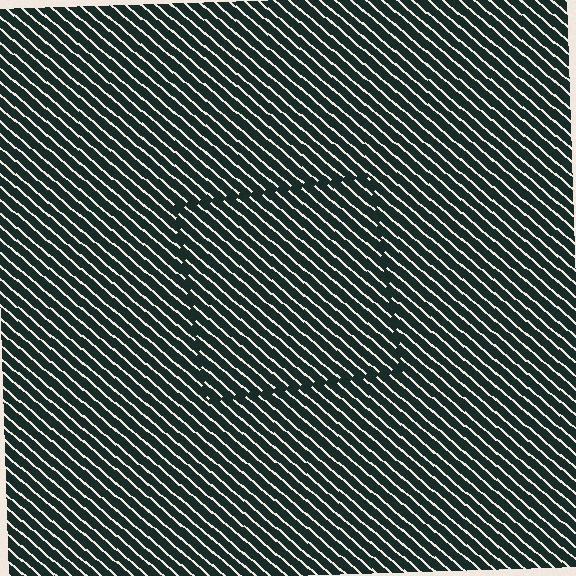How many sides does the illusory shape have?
4 sides — the line-ends trace a square.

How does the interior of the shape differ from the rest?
The interior of the shape contains the same grating, shifted by half a period — the contour is defined by the phase discontinuity where line-ends from the inner and outer gratings abut.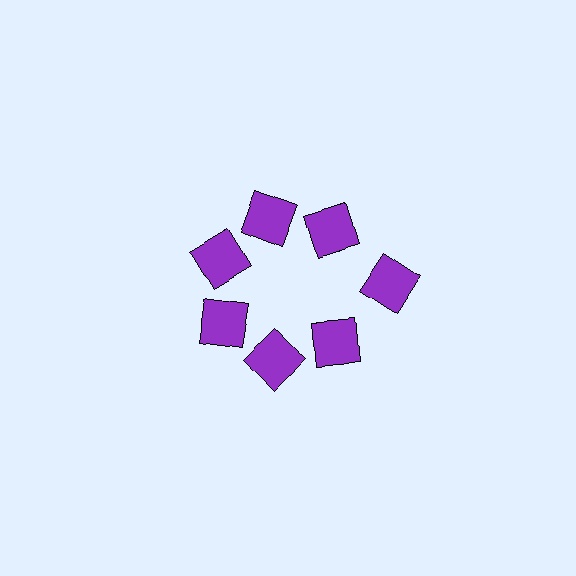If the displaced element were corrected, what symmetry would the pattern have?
It would have 7-fold rotational symmetry — the pattern would map onto itself every 51 degrees.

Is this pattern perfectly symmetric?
No. The 7 purple squares are arranged in a ring, but one element near the 3 o'clock position is pushed outward from the center, breaking the 7-fold rotational symmetry.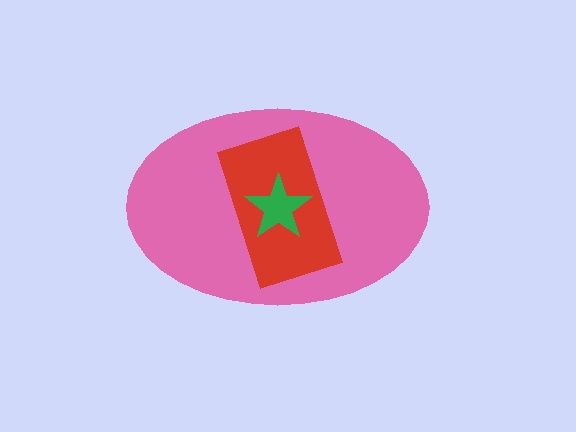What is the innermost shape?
The green star.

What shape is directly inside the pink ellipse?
The red rectangle.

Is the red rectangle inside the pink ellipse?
Yes.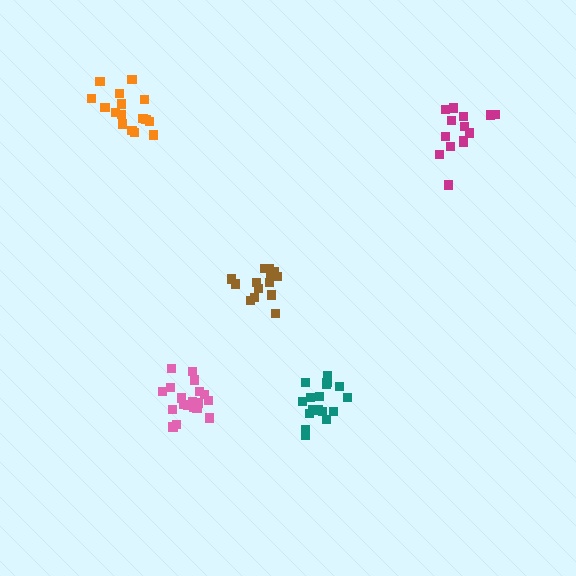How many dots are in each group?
Group 1: 16 dots, Group 2: 14 dots, Group 3: 17 dots, Group 4: 20 dots, Group 5: 14 dots (81 total).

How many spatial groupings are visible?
There are 5 spatial groupings.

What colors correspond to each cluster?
The clusters are colored: orange, magenta, teal, pink, brown.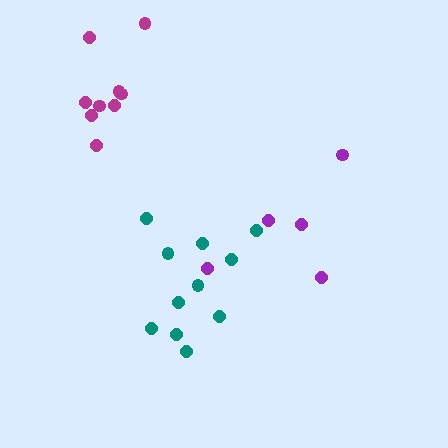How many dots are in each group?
Group 1: 9 dots, Group 2: 5 dots, Group 3: 11 dots (25 total).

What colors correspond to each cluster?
The clusters are colored: magenta, purple, teal.